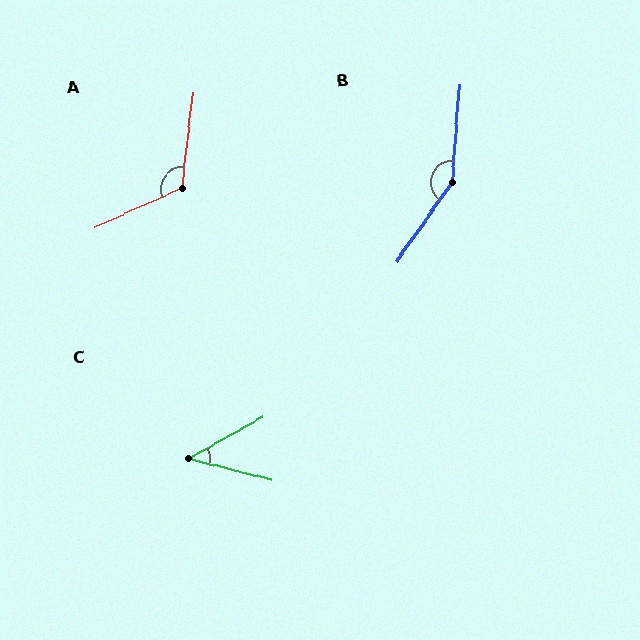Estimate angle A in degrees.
Approximately 121 degrees.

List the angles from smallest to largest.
C (43°), A (121°), B (150°).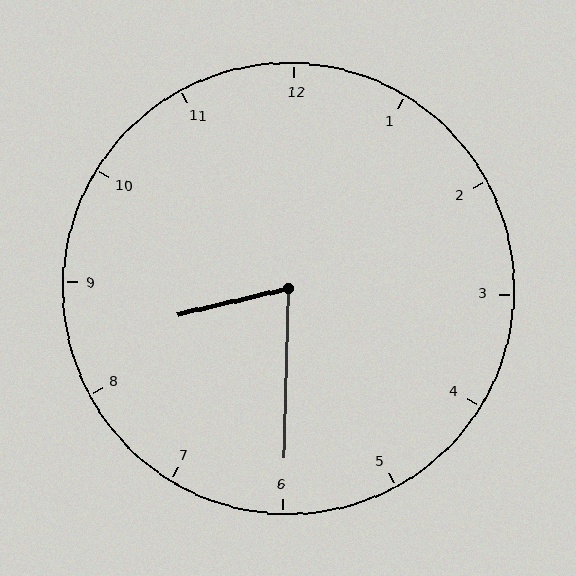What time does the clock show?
8:30.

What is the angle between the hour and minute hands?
Approximately 75 degrees.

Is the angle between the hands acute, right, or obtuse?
It is acute.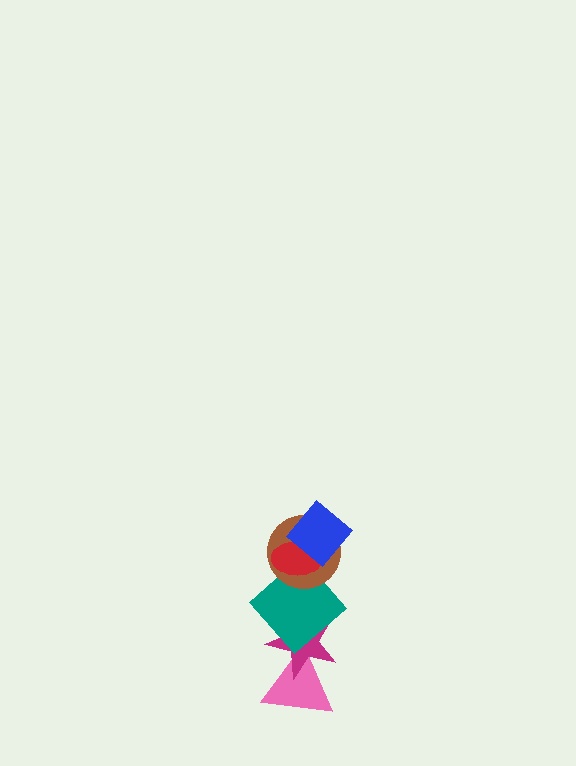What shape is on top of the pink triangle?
The magenta star is on top of the pink triangle.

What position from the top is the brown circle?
The brown circle is 3rd from the top.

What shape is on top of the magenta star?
The teal diamond is on top of the magenta star.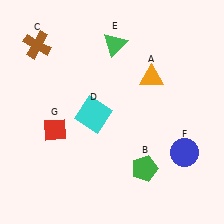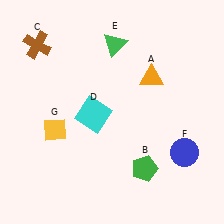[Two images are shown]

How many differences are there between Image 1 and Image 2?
There is 1 difference between the two images.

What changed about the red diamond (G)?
In Image 1, G is red. In Image 2, it changed to yellow.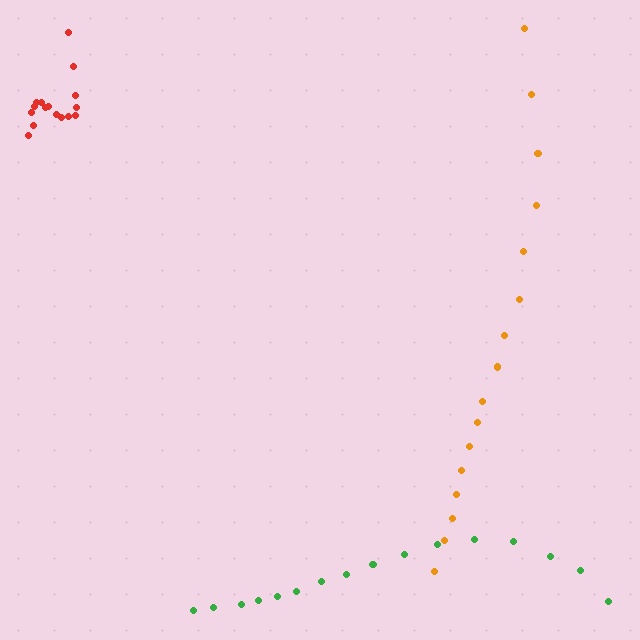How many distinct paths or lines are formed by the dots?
There are 3 distinct paths.